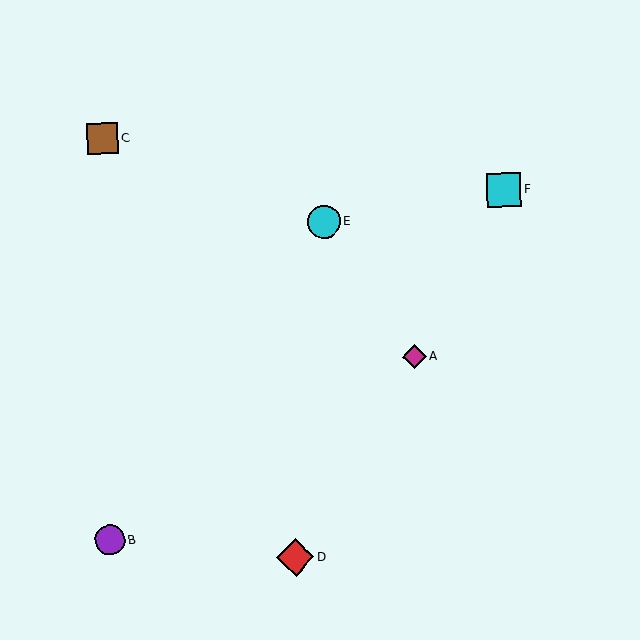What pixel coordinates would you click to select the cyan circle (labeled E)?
Click at (324, 222) to select the cyan circle E.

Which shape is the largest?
The red diamond (labeled D) is the largest.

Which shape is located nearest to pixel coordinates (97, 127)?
The brown square (labeled C) at (102, 138) is nearest to that location.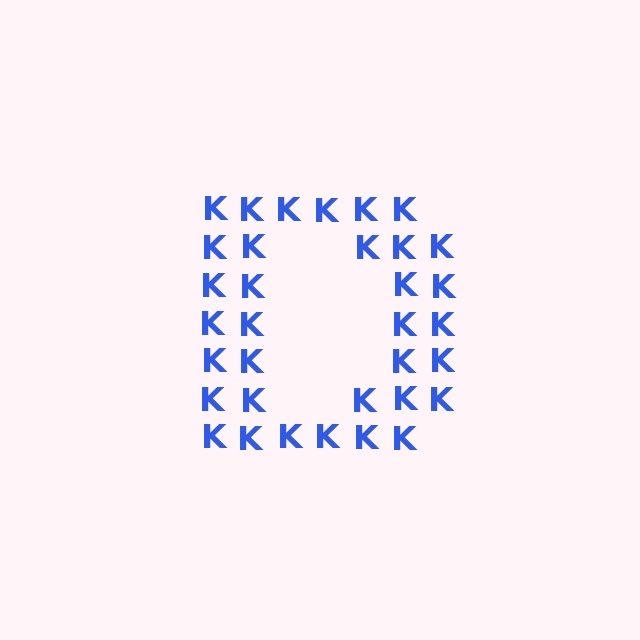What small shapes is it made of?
It is made of small letter K's.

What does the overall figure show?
The overall figure shows the letter D.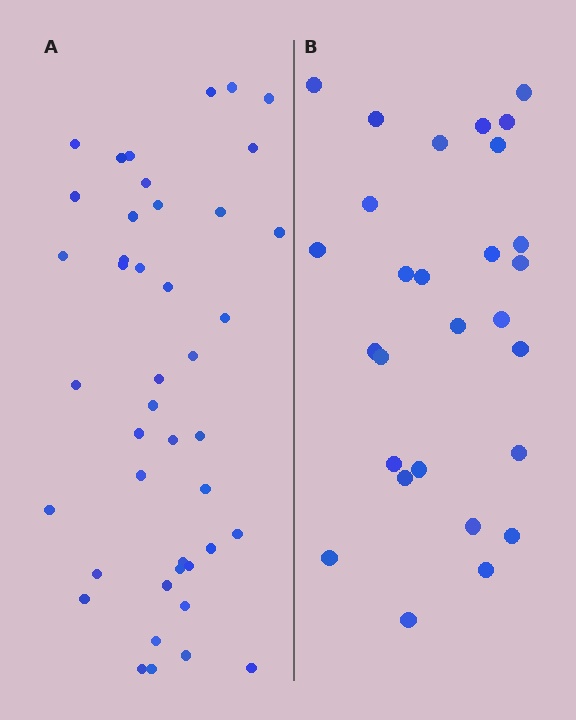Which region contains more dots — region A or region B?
Region A (the left region) has more dots.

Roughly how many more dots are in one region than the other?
Region A has approximately 15 more dots than region B.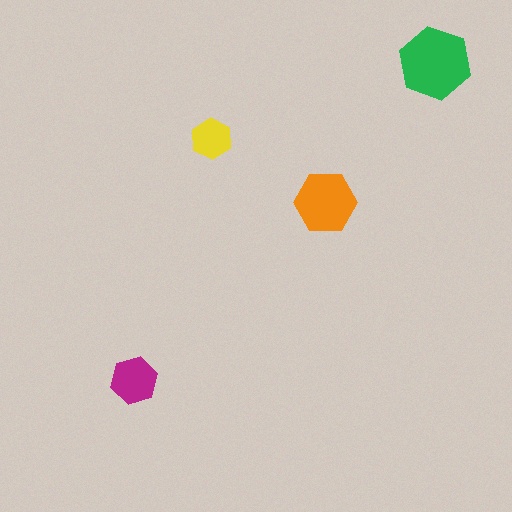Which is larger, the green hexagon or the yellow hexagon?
The green one.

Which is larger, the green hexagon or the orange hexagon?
The green one.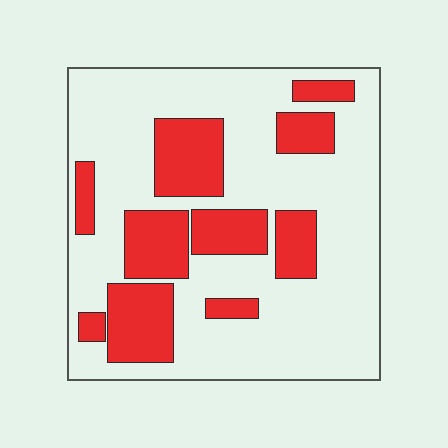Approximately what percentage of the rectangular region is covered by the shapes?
Approximately 30%.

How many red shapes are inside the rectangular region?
10.